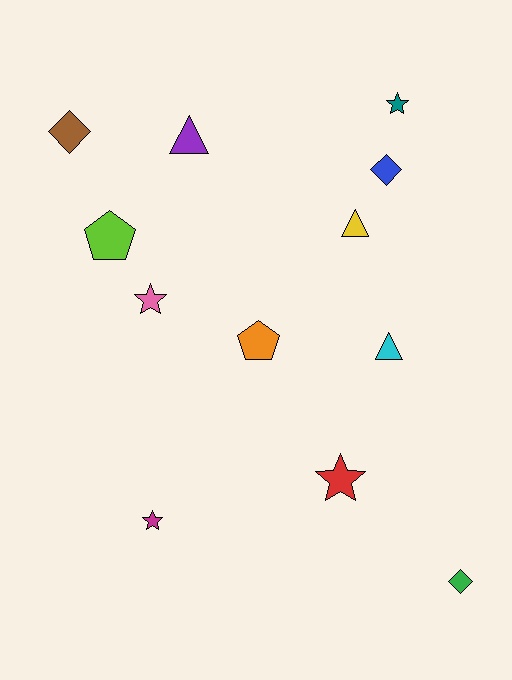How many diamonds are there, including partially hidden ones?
There are 3 diamonds.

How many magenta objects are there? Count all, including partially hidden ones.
There is 1 magenta object.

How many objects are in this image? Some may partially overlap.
There are 12 objects.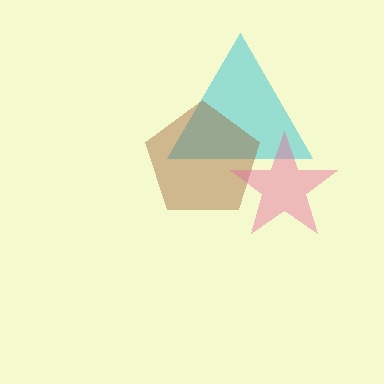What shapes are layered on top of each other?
The layered shapes are: a cyan triangle, a brown pentagon, a pink star.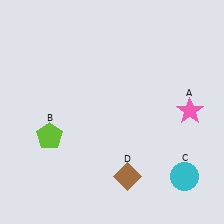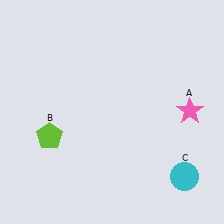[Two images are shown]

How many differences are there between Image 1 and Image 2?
There is 1 difference between the two images.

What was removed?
The brown diamond (D) was removed in Image 2.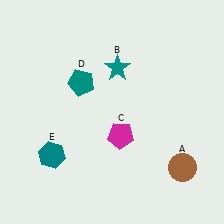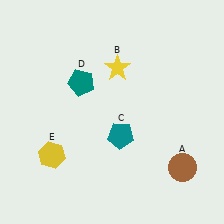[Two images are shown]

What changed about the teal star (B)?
In Image 1, B is teal. In Image 2, it changed to yellow.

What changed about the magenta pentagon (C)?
In Image 1, C is magenta. In Image 2, it changed to teal.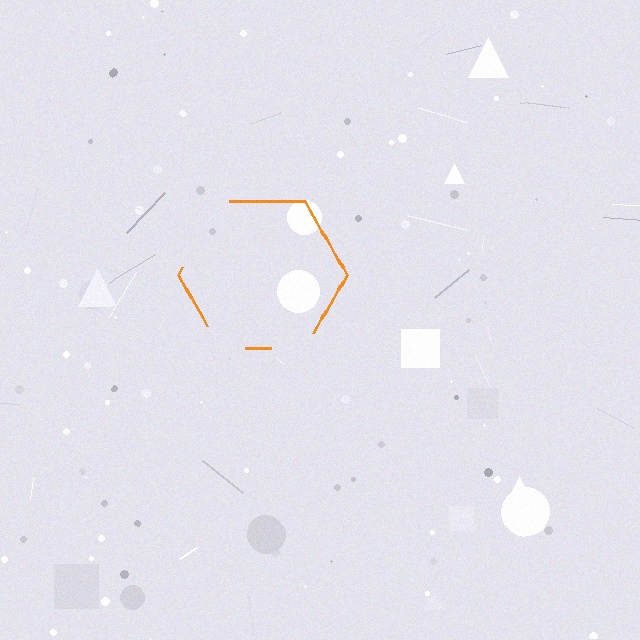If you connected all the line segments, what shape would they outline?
They would outline a hexagon.